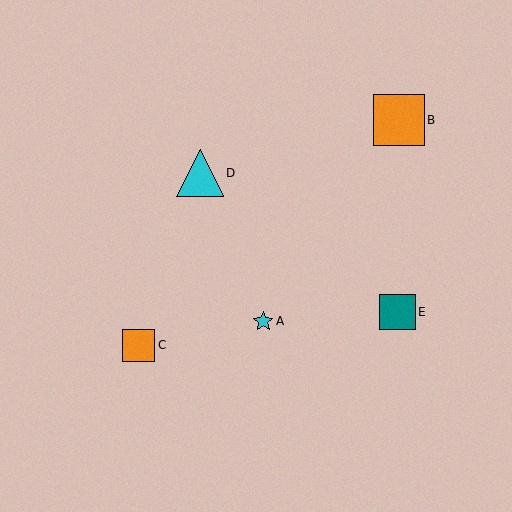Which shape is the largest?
The orange square (labeled B) is the largest.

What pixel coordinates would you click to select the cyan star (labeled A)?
Click at (263, 321) to select the cyan star A.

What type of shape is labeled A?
Shape A is a cyan star.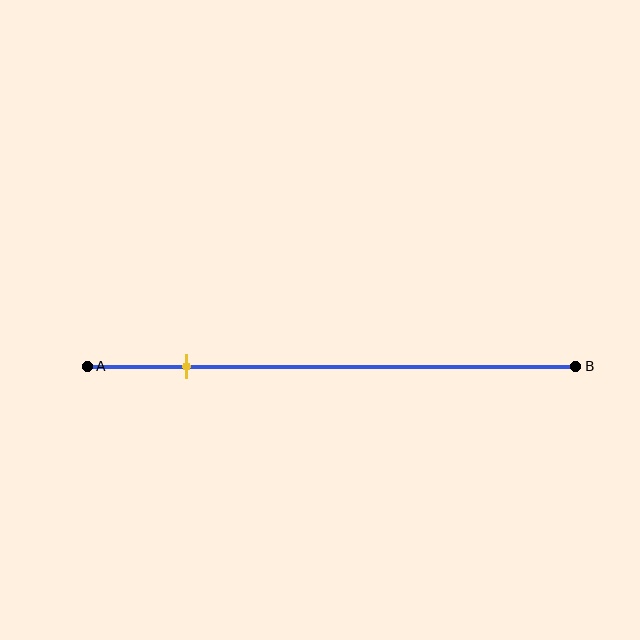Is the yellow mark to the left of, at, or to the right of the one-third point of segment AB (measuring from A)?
The yellow mark is to the left of the one-third point of segment AB.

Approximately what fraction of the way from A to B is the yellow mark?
The yellow mark is approximately 20% of the way from A to B.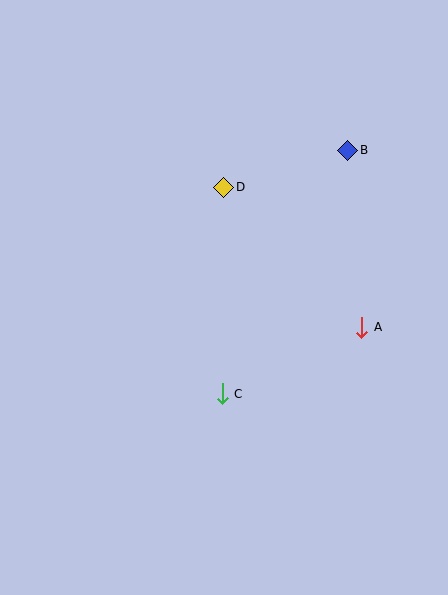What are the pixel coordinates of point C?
Point C is at (222, 394).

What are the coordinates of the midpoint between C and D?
The midpoint between C and D is at (223, 290).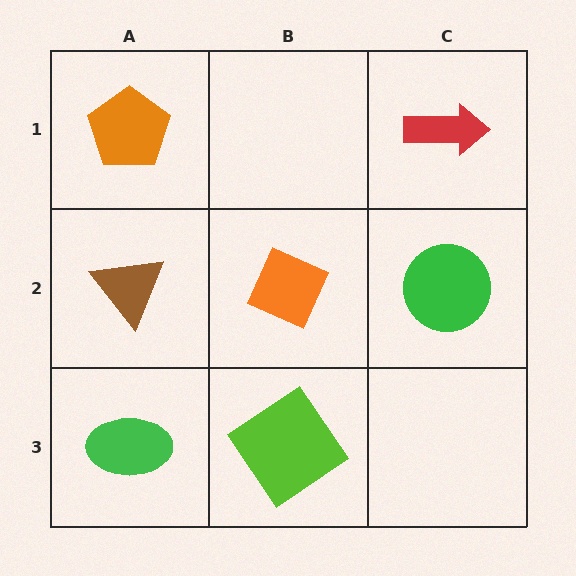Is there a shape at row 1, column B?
No, that cell is empty.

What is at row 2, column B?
An orange diamond.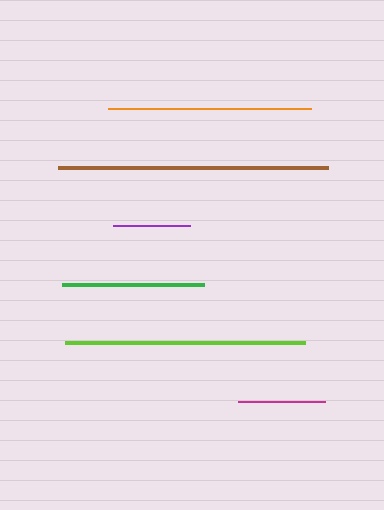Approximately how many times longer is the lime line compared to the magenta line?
The lime line is approximately 2.7 times the length of the magenta line.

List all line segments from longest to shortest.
From longest to shortest: brown, lime, orange, green, magenta, purple.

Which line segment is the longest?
The brown line is the longest at approximately 270 pixels.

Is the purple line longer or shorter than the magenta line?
The magenta line is longer than the purple line.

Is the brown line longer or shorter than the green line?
The brown line is longer than the green line.